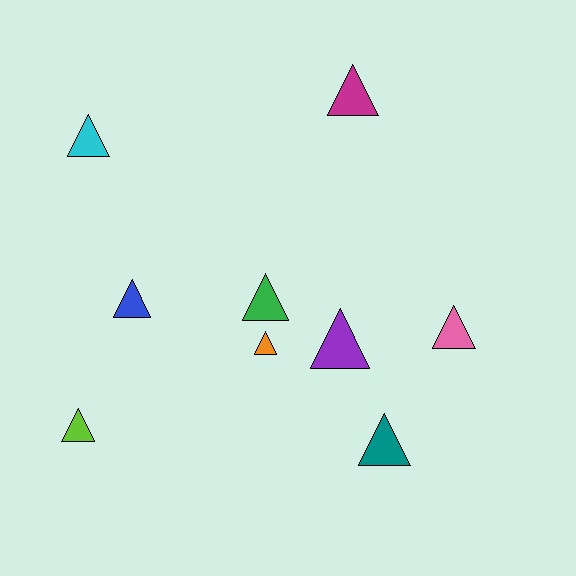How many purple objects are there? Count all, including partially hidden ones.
There is 1 purple object.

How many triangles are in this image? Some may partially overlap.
There are 9 triangles.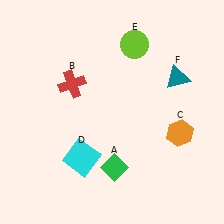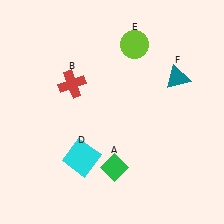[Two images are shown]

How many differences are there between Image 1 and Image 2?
There is 1 difference between the two images.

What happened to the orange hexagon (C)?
The orange hexagon (C) was removed in Image 2. It was in the bottom-right area of Image 1.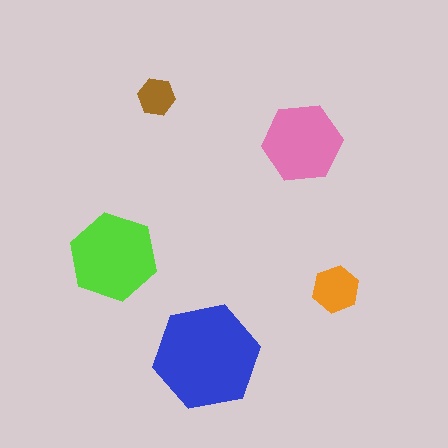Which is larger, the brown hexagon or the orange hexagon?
The orange one.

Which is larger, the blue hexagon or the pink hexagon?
The blue one.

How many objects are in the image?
There are 5 objects in the image.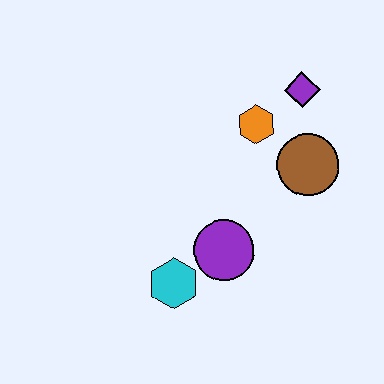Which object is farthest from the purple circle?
The purple diamond is farthest from the purple circle.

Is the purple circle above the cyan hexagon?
Yes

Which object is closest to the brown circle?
The orange hexagon is closest to the brown circle.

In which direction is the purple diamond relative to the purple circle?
The purple diamond is above the purple circle.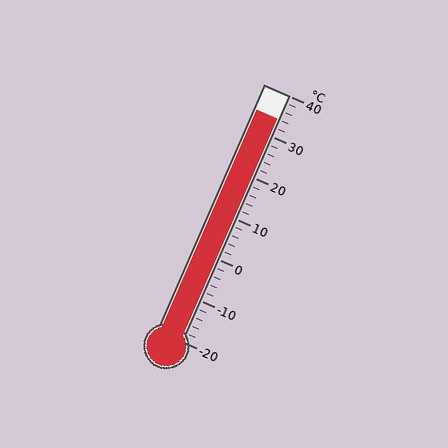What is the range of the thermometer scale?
The thermometer scale ranges from -20°C to 40°C.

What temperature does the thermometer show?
The thermometer shows approximately 34°C.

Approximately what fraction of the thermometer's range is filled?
The thermometer is filled to approximately 90% of its range.